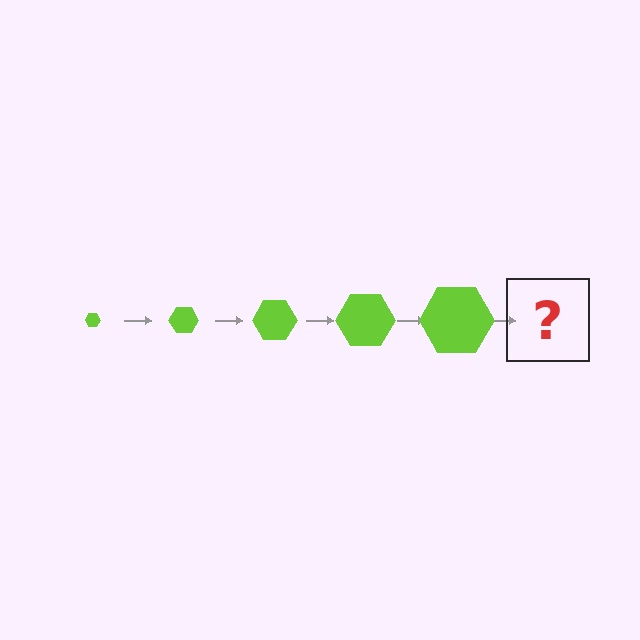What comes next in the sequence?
The next element should be a lime hexagon, larger than the previous one.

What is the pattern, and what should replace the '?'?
The pattern is that the hexagon gets progressively larger each step. The '?' should be a lime hexagon, larger than the previous one.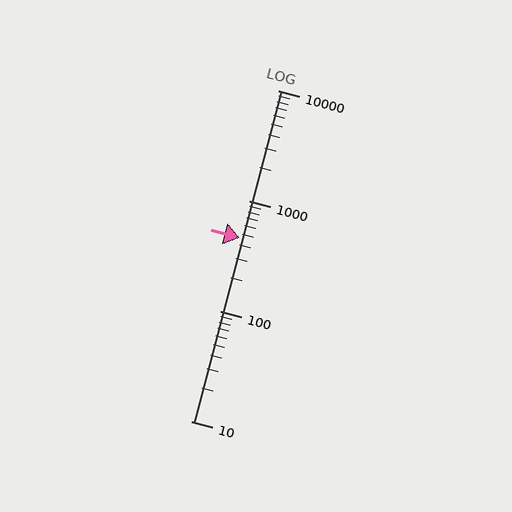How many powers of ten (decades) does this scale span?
The scale spans 3 decades, from 10 to 10000.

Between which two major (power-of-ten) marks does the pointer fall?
The pointer is between 100 and 1000.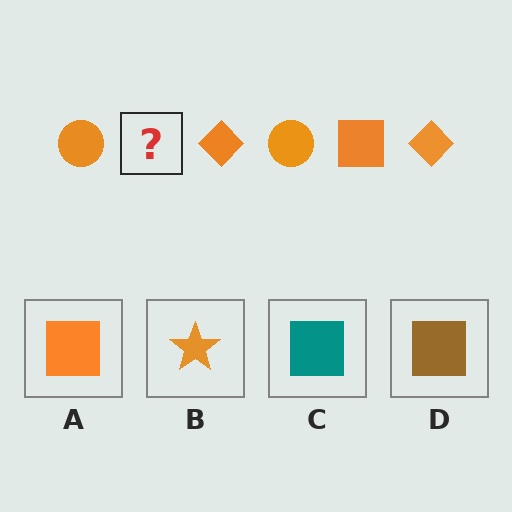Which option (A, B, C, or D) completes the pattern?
A.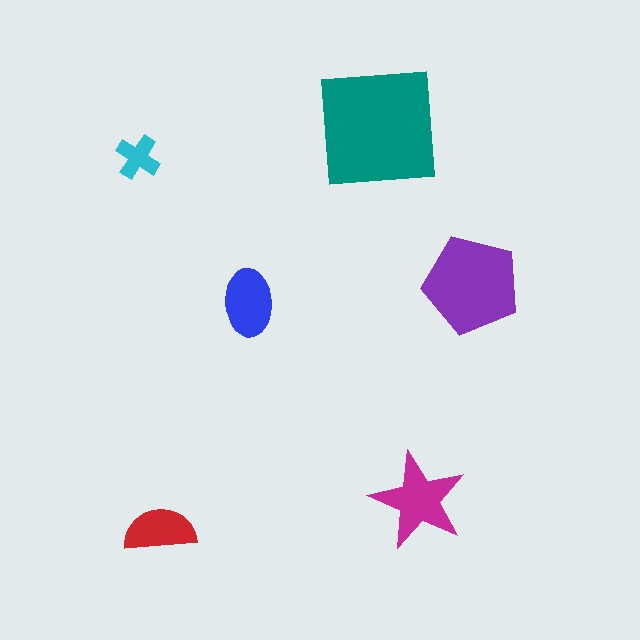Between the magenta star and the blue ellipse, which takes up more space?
The magenta star.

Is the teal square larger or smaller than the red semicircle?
Larger.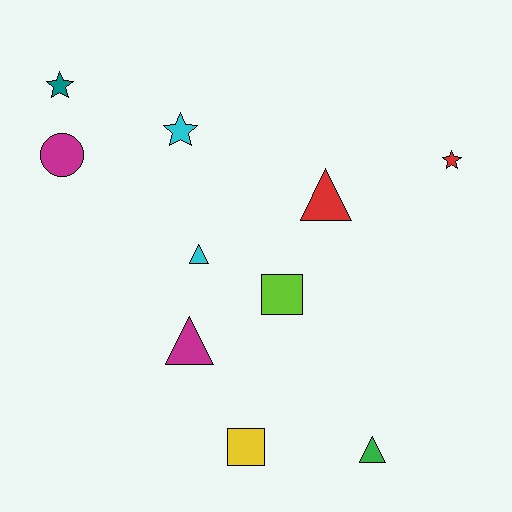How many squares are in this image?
There are 2 squares.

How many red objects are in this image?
There are 2 red objects.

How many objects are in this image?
There are 10 objects.